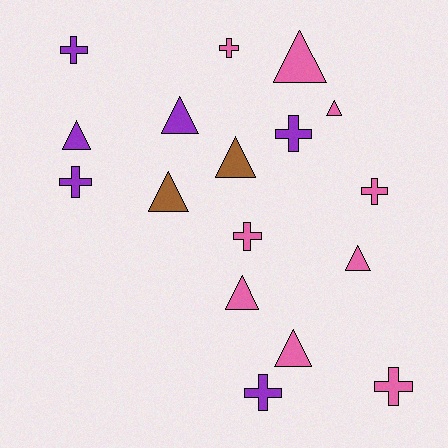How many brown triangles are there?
There are 2 brown triangles.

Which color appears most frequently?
Pink, with 9 objects.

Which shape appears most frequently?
Triangle, with 9 objects.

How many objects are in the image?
There are 17 objects.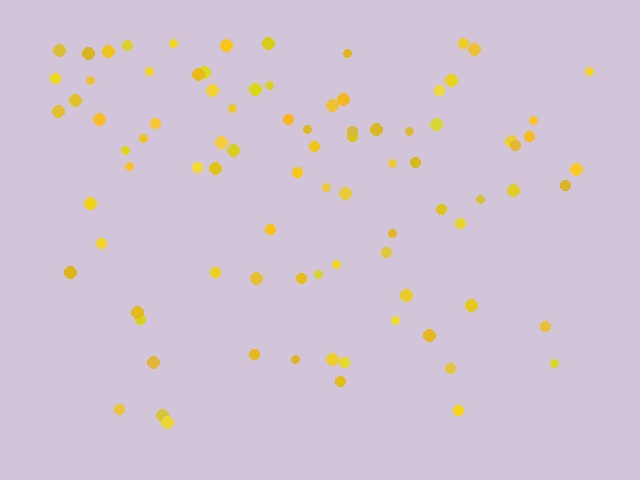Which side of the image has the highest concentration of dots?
The top.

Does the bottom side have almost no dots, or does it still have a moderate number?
Still a moderate number, just noticeably fewer than the top.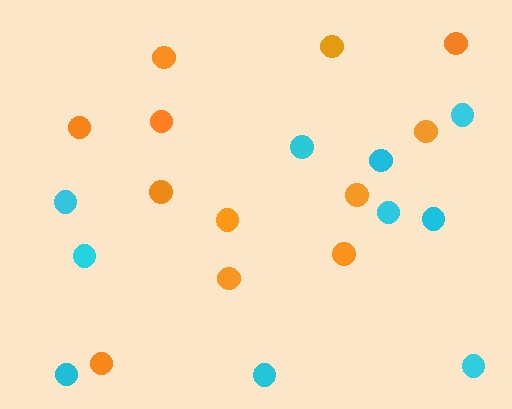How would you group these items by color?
There are 2 groups: one group of cyan circles (10) and one group of orange circles (12).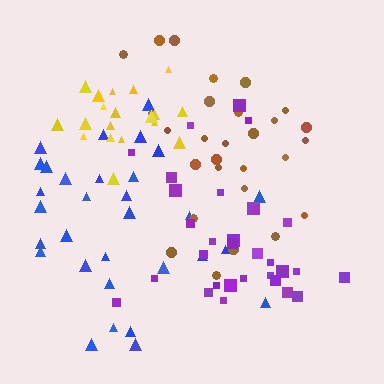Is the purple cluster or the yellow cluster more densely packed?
Yellow.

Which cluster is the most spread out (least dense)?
Blue.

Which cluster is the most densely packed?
Yellow.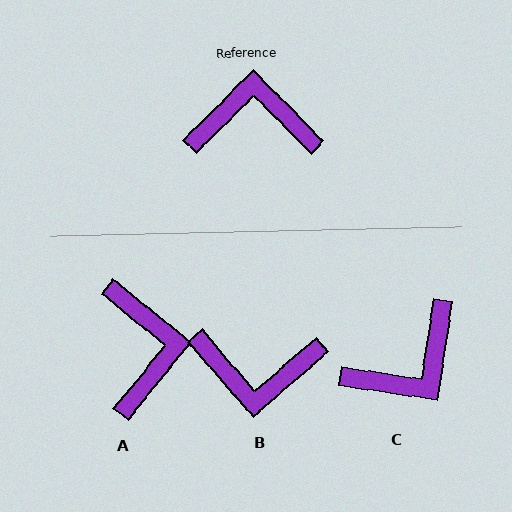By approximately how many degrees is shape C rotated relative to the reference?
Approximately 143 degrees clockwise.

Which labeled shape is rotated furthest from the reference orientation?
B, about 176 degrees away.